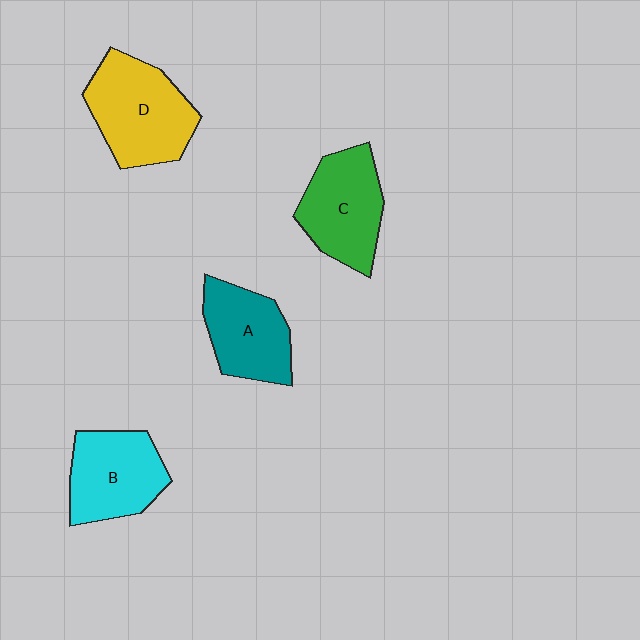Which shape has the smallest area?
Shape A (teal).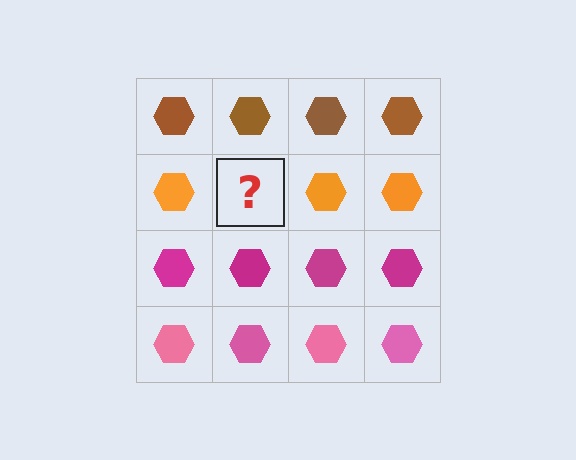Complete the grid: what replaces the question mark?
The question mark should be replaced with an orange hexagon.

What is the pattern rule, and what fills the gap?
The rule is that each row has a consistent color. The gap should be filled with an orange hexagon.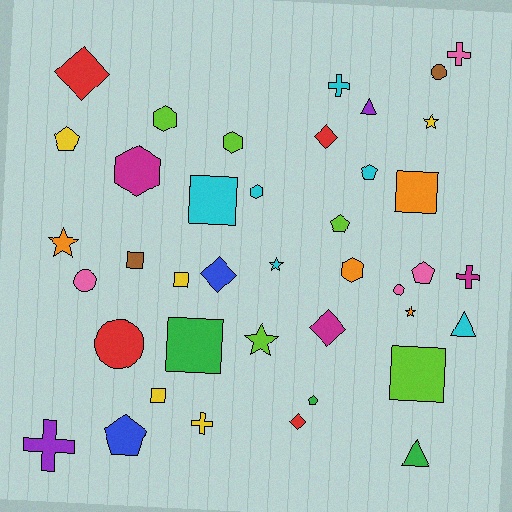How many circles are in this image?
There are 4 circles.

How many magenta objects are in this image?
There are 3 magenta objects.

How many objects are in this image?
There are 40 objects.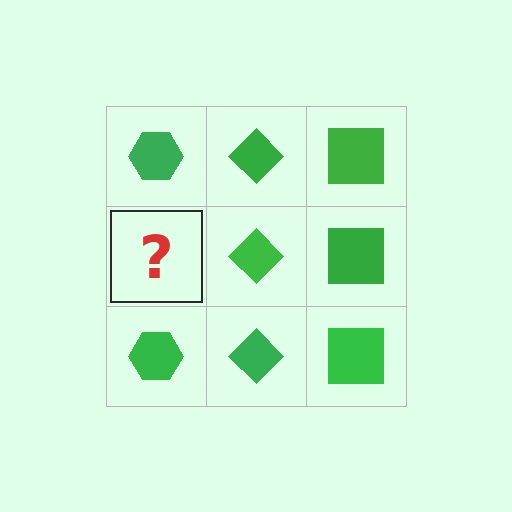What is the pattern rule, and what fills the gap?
The rule is that each column has a consistent shape. The gap should be filled with a green hexagon.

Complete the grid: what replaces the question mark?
The question mark should be replaced with a green hexagon.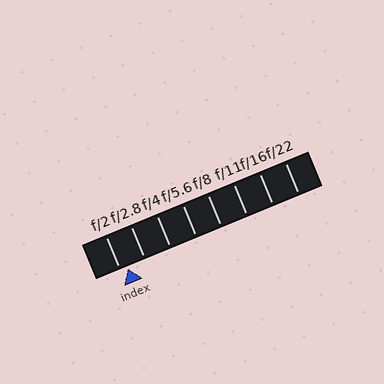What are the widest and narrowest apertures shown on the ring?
The widest aperture shown is f/2 and the narrowest is f/22.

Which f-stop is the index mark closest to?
The index mark is closest to f/2.